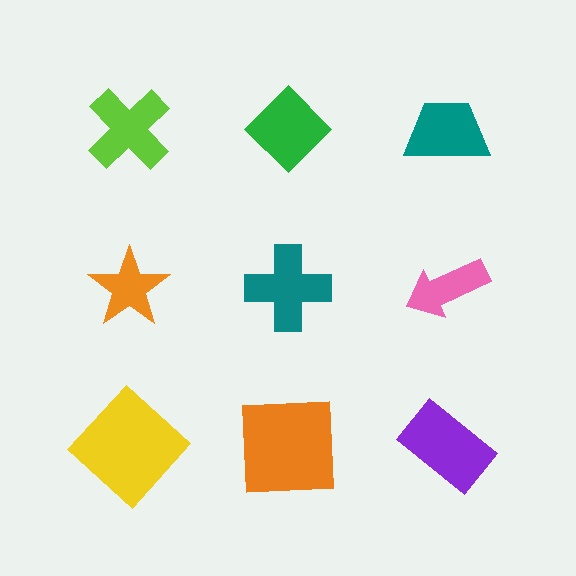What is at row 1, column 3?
A teal trapezoid.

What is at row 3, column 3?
A purple rectangle.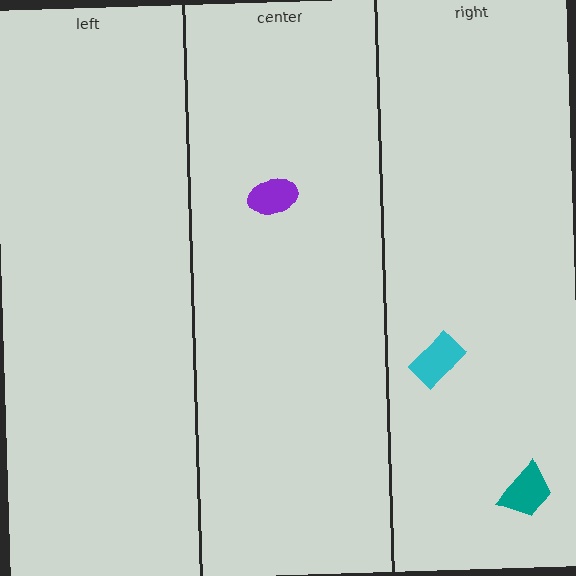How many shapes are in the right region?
2.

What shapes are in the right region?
The cyan rectangle, the teal trapezoid.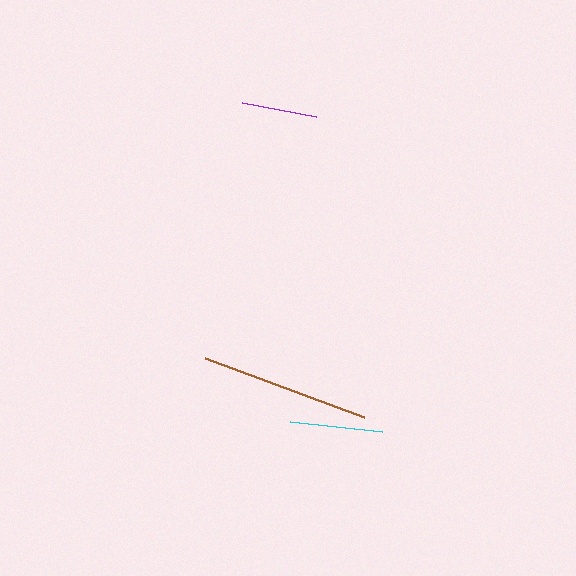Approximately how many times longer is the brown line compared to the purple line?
The brown line is approximately 2.2 times the length of the purple line.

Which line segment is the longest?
The brown line is the longest at approximately 170 pixels.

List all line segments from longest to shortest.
From longest to shortest: brown, cyan, purple.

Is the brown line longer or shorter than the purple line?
The brown line is longer than the purple line.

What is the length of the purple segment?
The purple segment is approximately 76 pixels long.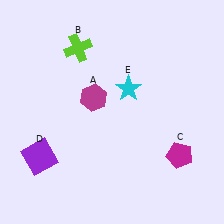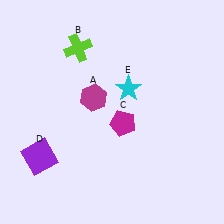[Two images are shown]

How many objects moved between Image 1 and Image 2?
1 object moved between the two images.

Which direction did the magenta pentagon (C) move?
The magenta pentagon (C) moved left.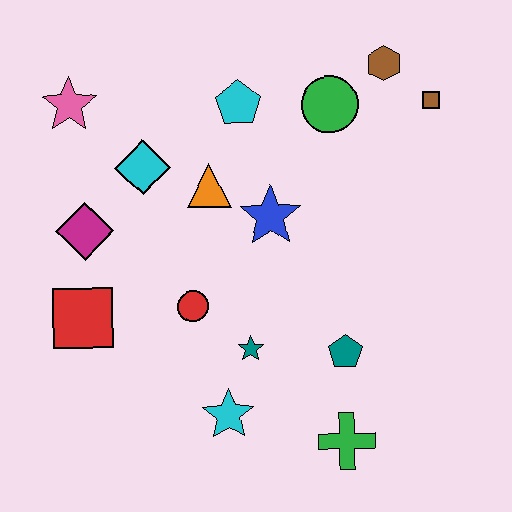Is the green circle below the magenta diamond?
No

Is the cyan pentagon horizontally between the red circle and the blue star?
Yes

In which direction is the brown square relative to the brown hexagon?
The brown square is to the right of the brown hexagon.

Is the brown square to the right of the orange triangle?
Yes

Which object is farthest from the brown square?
The red square is farthest from the brown square.